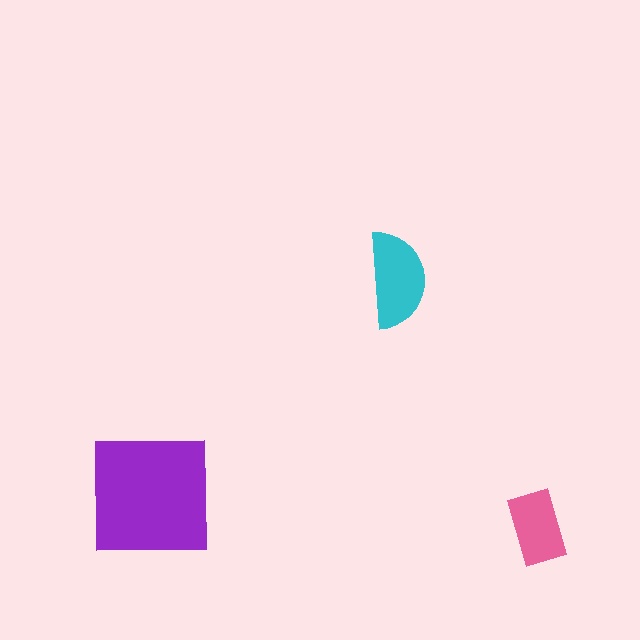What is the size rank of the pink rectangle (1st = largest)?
3rd.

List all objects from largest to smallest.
The purple square, the cyan semicircle, the pink rectangle.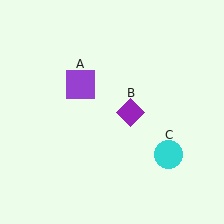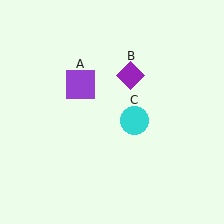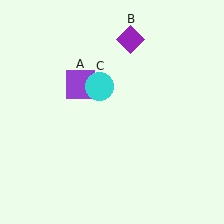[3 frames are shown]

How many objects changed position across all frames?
2 objects changed position: purple diamond (object B), cyan circle (object C).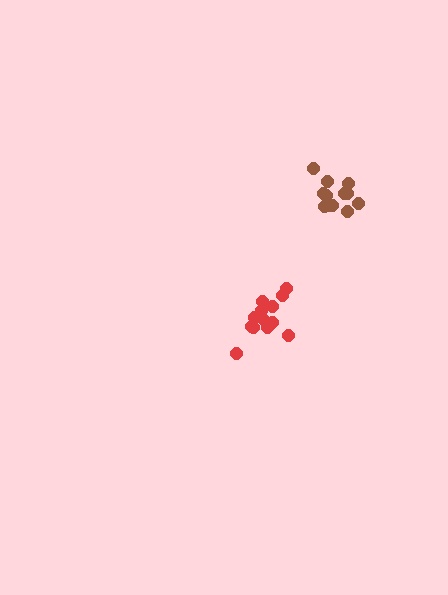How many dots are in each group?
Group 1: 13 dots, Group 2: 12 dots (25 total).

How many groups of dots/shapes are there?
There are 2 groups.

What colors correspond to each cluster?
The clusters are colored: red, brown.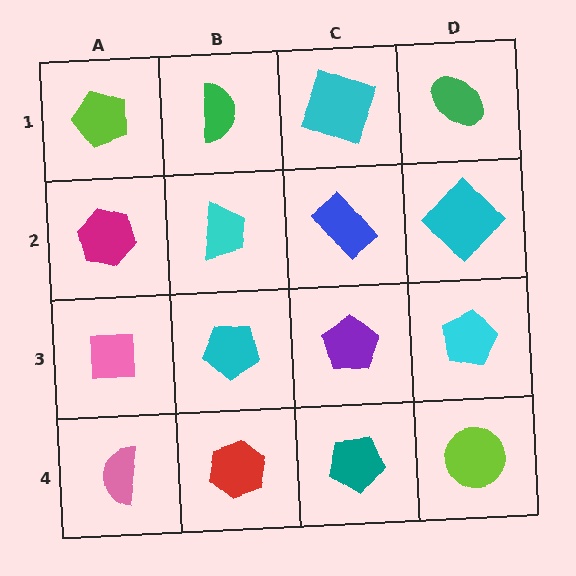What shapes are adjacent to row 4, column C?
A purple pentagon (row 3, column C), a red hexagon (row 4, column B), a lime circle (row 4, column D).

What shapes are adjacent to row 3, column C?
A blue rectangle (row 2, column C), a teal pentagon (row 4, column C), a cyan pentagon (row 3, column B), a cyan pentagon (row 3, column D).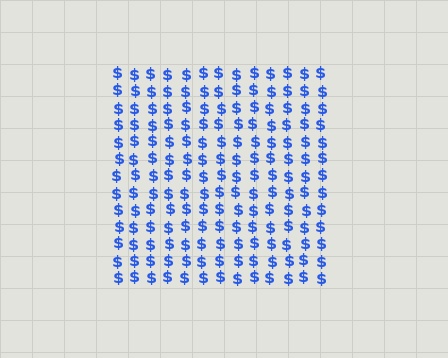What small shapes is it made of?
It is made of small dollar signs.